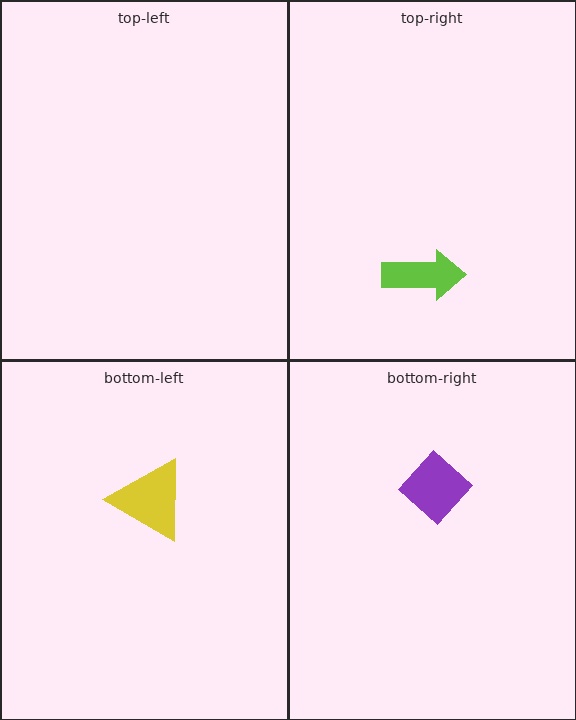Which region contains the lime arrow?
The top-right region.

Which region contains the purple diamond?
The bottom-right region.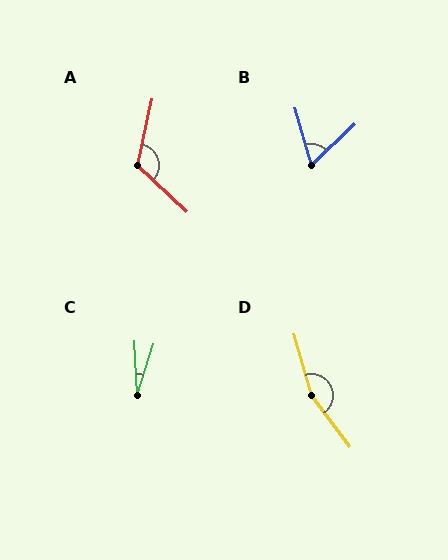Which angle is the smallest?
C, at approximately 20 degrees.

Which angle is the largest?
D, at approximately 159 degrees.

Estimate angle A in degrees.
Approximately 121 degrees.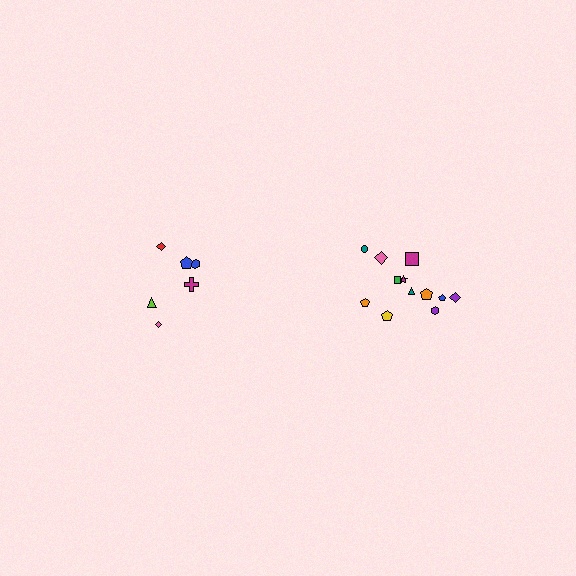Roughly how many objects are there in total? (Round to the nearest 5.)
Roughly 20 objects in total.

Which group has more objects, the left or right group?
The right group.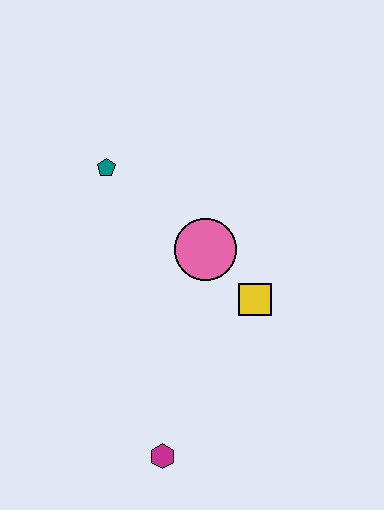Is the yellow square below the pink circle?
Yes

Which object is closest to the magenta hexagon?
The yellow square is closest to the magenta hexagon.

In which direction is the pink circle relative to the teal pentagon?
The pink circle is to the right of the teal pentagon.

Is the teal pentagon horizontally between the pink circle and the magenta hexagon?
No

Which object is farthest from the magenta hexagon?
The teal pentagon is farthest from the magenta hexagon.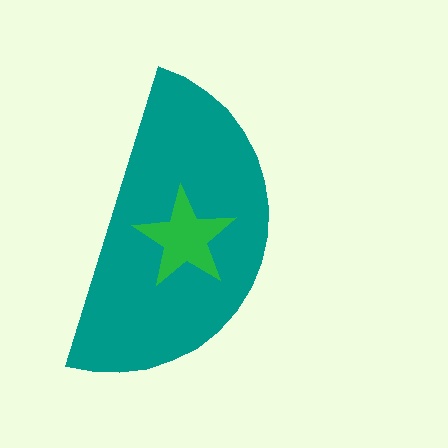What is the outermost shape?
The teal semicircle.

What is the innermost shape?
The green star.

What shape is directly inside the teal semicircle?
The green star.